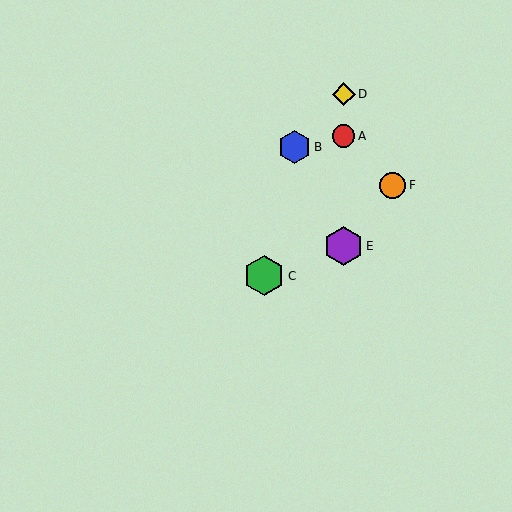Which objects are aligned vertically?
Objects A, D, E are aligned vertically.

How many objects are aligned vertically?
3 objects (A, D, E) are aligned vertically.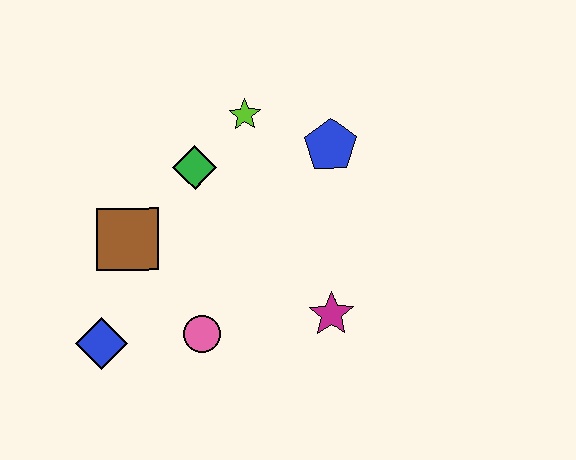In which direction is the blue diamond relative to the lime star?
The blue diamond is below the lime star.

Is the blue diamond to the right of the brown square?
No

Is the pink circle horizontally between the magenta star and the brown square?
Yes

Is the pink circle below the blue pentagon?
Yes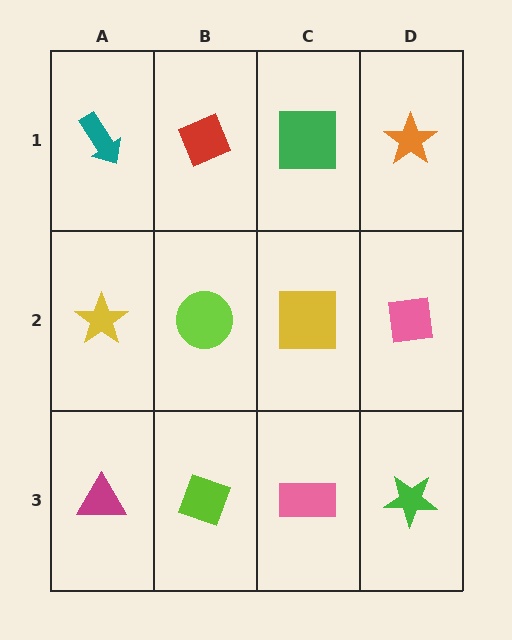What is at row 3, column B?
A lime diamond.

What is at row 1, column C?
A green square.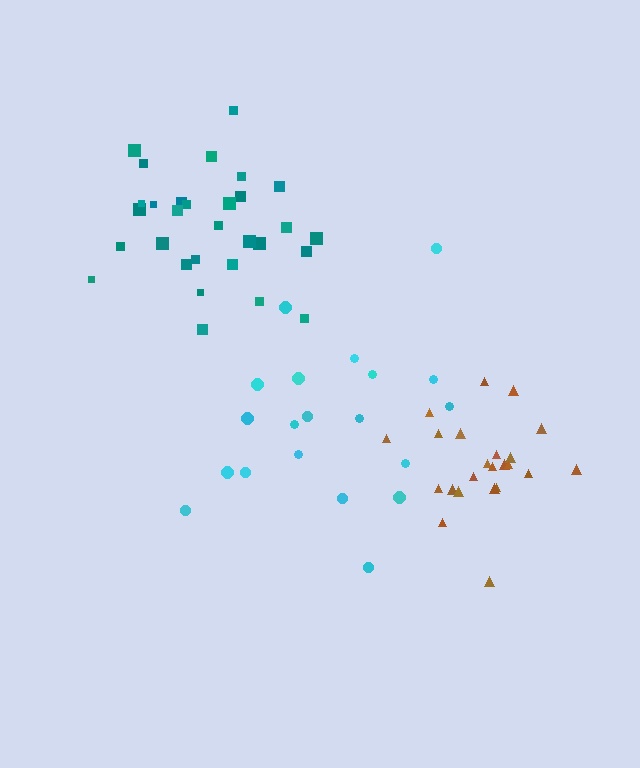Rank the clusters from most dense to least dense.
brown, teal, cyan.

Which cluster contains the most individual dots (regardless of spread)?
Teal (32).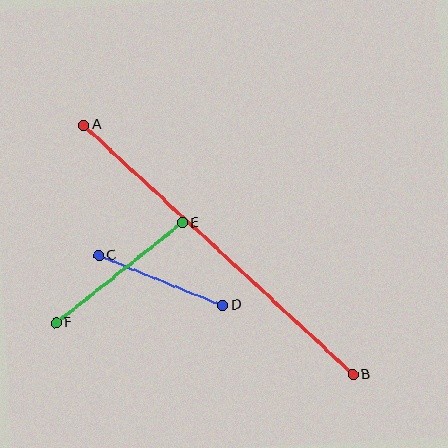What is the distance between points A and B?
The distance is approximately 367 pixels.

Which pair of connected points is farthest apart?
Points A and B are farthest apart.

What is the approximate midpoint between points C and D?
The midpoint is at approximately (161, 280) pixels.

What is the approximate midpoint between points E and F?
The midpoint is at approximately (119, 273) pixels.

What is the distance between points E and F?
The distance is approximately 161 pixels.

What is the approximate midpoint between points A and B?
The midpoint is at approximately (218, 250) pixels.